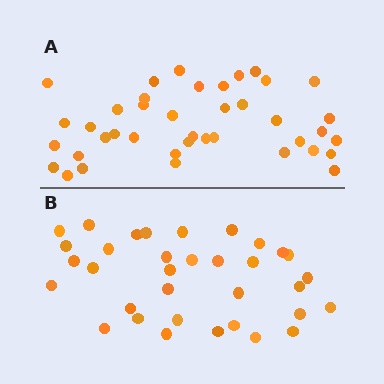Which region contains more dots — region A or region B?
Region A (the top region) has more dots.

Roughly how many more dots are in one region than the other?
Region A has about 6 more dots than region B.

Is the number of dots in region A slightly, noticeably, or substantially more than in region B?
Region A has only slightly more — the two regions are fairly close. The ratio is roughly 1.2 to 1.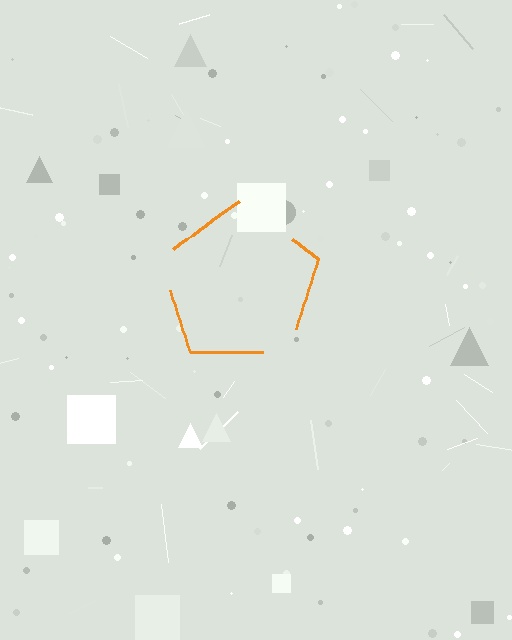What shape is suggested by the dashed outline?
The dashed outline suggests a pentagon.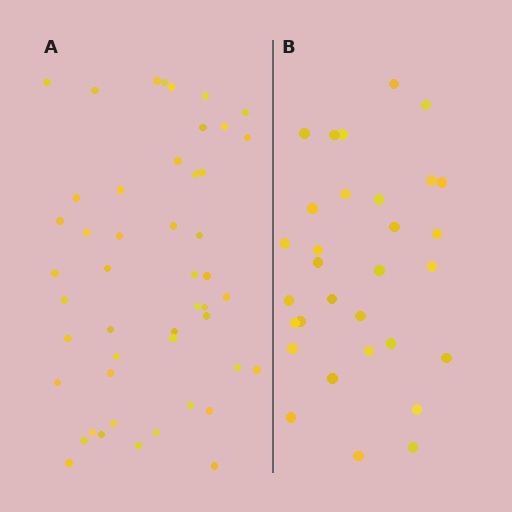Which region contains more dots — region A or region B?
Region A (the left region) has more dots.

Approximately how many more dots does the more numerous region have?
Region A has approximately 15 more dots than region B.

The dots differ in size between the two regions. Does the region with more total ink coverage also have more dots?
No. Region B has more total ink coverage because its dots are larger, but region A actually contains more individual dots. Total area can be misleading — the number of items is what matters here.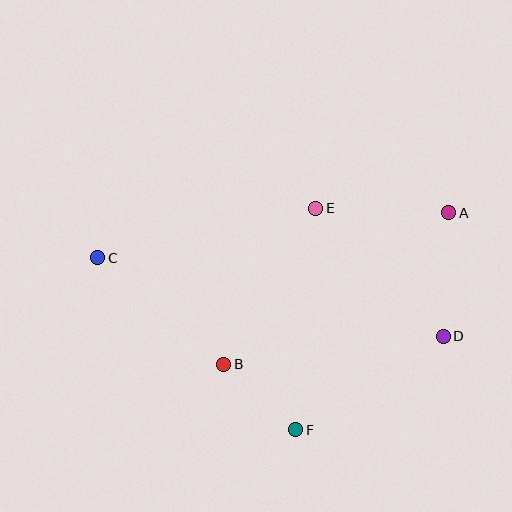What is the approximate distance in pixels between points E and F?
The distance between E and F is approximately 223 pixels.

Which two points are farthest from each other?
Points C and D are farthest from each other.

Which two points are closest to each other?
Points B and F are closest to each other.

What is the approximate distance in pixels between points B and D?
The distance between B and D is approximately 221 pixels.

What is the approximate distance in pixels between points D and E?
The distance between D and E is approximately 181 pixels.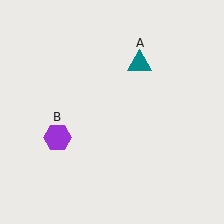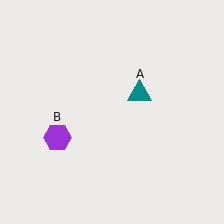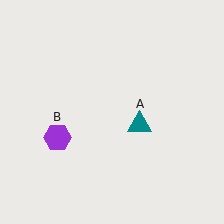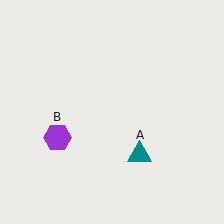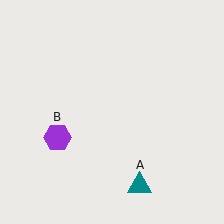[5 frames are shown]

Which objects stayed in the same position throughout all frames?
Purple hexagon (object B) remained stationary.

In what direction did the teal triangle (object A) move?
The teal triangle (object A) moved down.